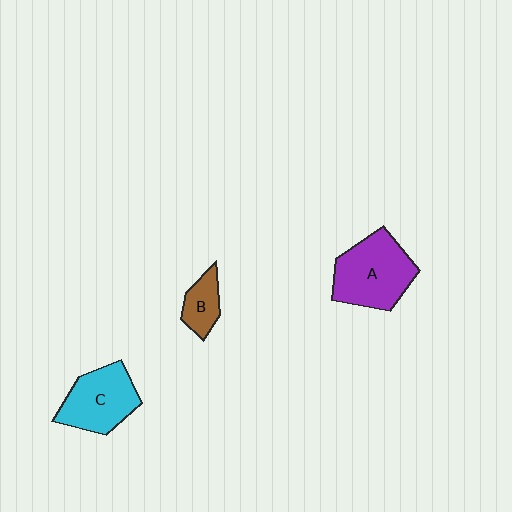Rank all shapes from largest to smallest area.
From largest to smallest: A (purple), C (cyan), B (brown).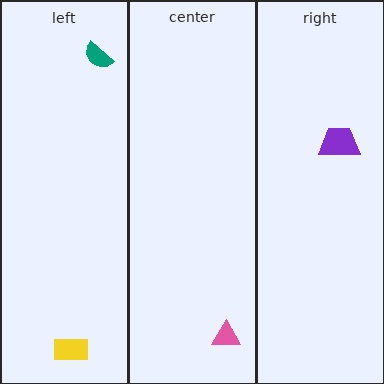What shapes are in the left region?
The teal semicircle, the yellow rectangle.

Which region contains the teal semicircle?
The left region.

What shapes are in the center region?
The pink triangle.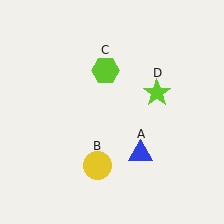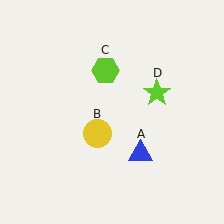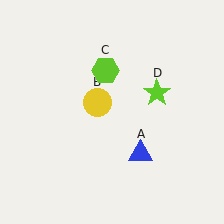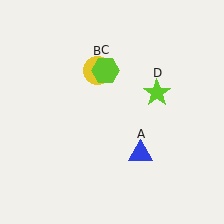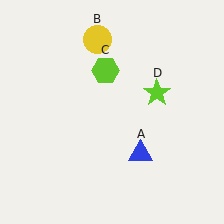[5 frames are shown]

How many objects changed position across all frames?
1 object changed position: yellow circle (object B).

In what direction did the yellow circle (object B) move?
The yellow circle (object B) moved up.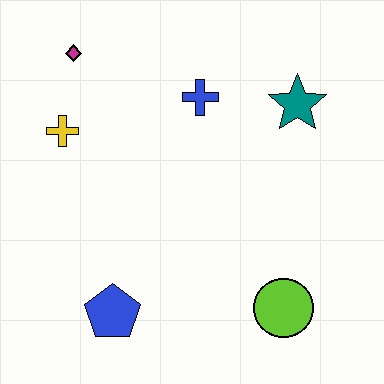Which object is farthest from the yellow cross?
The lime circle is farthest from the yellow cross.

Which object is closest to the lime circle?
The blue pentagon is closest to the lime circle.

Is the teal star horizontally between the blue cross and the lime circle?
No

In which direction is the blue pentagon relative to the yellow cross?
The blue pentagon is below the yellow cross.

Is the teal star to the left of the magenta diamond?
No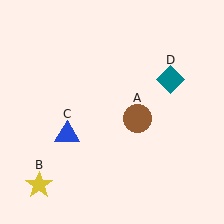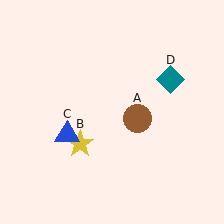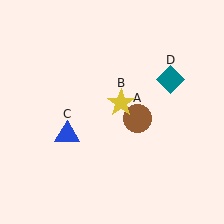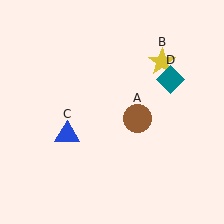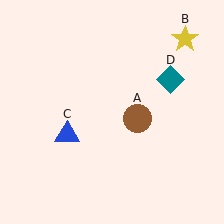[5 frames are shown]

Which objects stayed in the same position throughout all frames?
Brown circle (object A) and blue triangle (object C) and teal diamond (object D) remained stationary.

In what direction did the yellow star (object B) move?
The yellow star (object B) moved up and to the right.